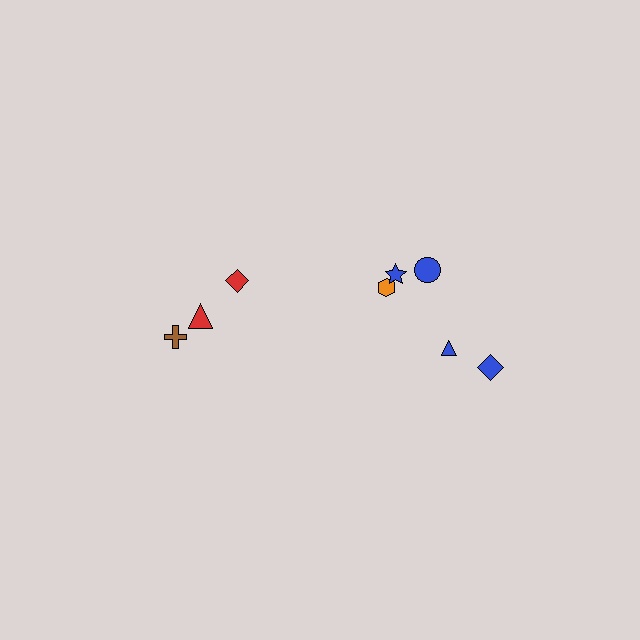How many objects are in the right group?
There are 5 objects.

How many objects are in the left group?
There are 3 objects.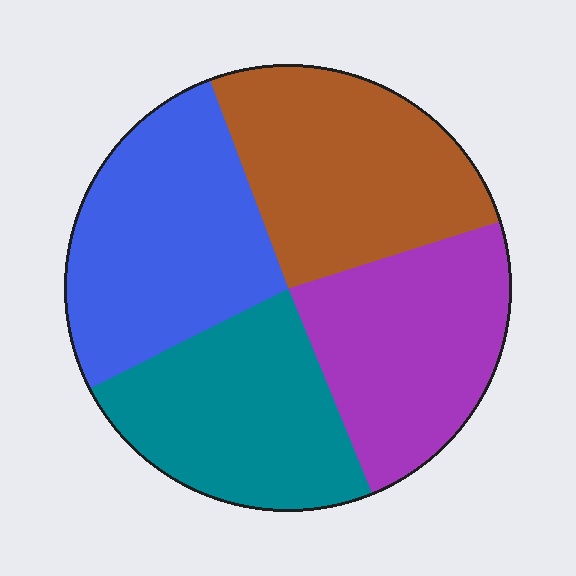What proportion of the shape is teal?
Teal covers roughly 25% of the shape.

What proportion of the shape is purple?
Purple takes up less than a quarter of the shape.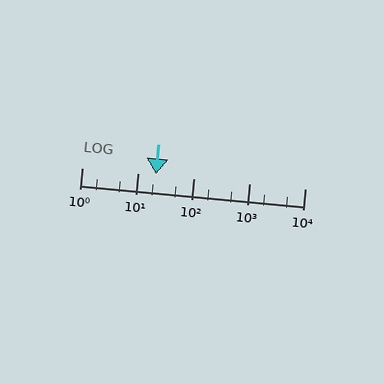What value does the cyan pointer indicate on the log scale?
The pointer indicates approximately 21.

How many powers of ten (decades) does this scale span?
The scale spans 4 decades, from 1 to 10000.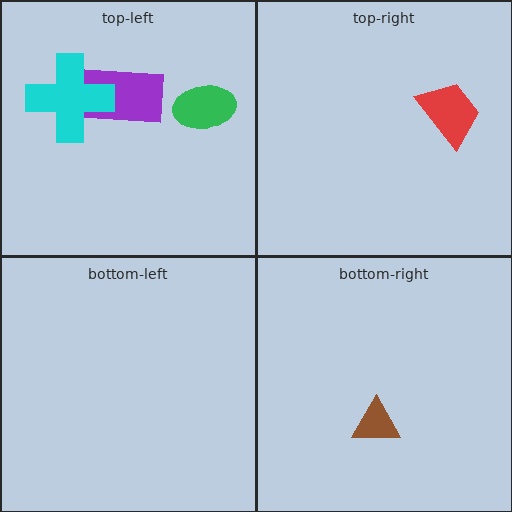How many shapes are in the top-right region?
1.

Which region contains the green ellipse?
The top-left region.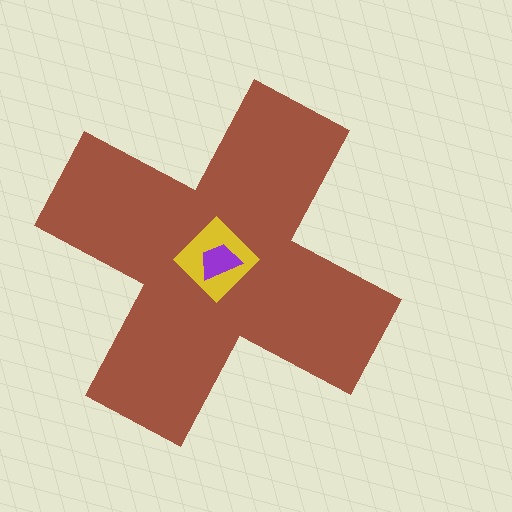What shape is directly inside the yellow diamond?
The purple trapezoid.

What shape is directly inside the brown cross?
The yellow diamond.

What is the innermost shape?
The purple trapezoid.